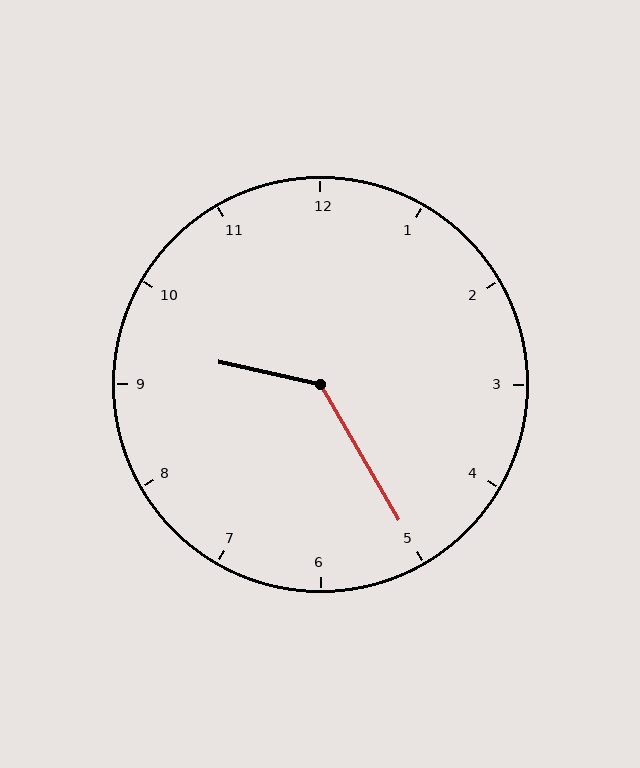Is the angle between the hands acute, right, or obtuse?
It is obtuse.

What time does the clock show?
9:25.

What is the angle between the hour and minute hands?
Approximately 132 degrees.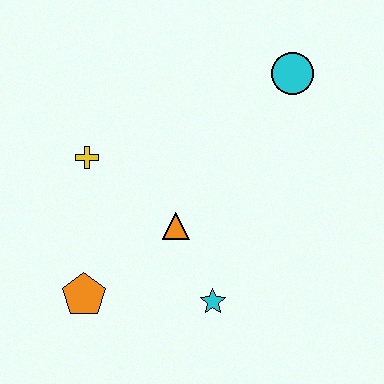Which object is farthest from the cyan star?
The cyan circle is farthest from the cyan star.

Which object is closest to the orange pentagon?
The orange triangle is closest to the orange pentagon.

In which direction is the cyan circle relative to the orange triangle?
The cyan circle is above the orange triangle.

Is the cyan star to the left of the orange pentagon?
No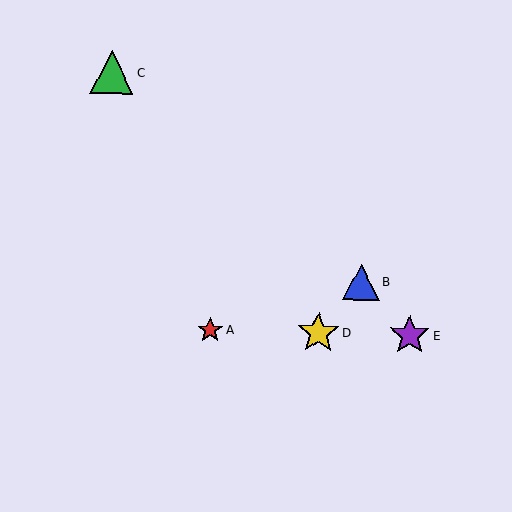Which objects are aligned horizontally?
Objects A, D, E are aligned horizontally.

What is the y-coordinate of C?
Object C is at y≈72.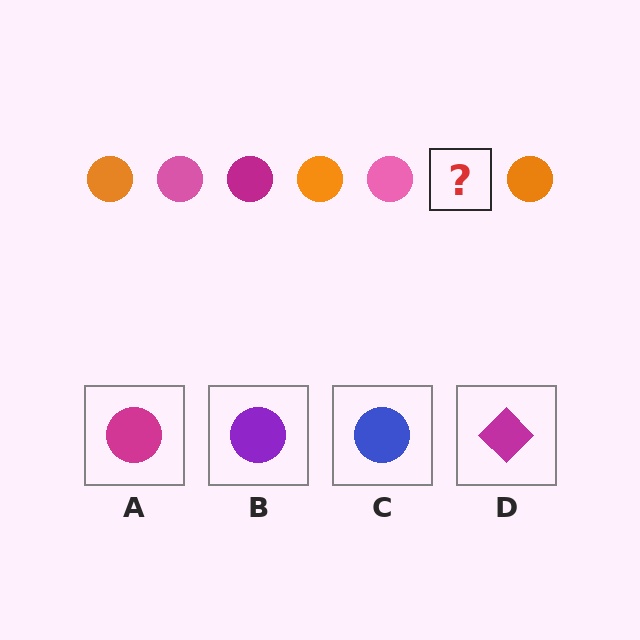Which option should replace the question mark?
Option A.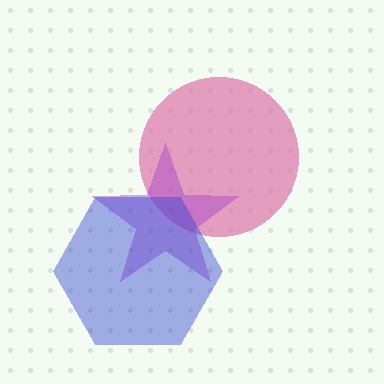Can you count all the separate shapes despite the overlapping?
Yes, there are 3 separate shapes.